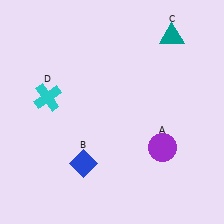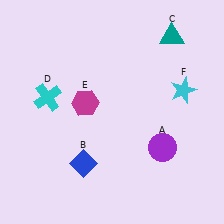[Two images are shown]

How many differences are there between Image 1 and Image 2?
There are 2 differences between the two images.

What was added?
A magenta hexagon (E), a cyan star (F) were added in Image 2.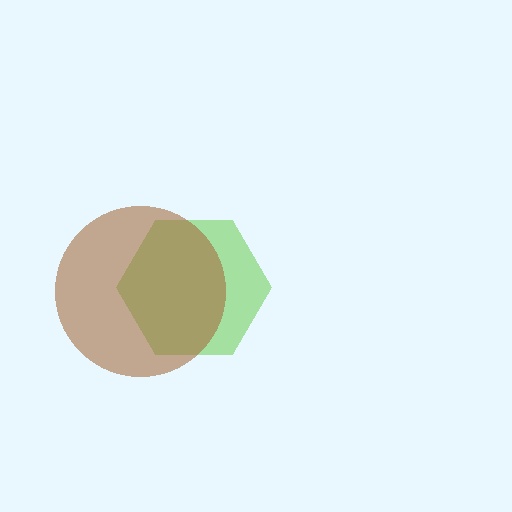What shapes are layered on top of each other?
The layered shapes are: a lime hexagon, a brown circle.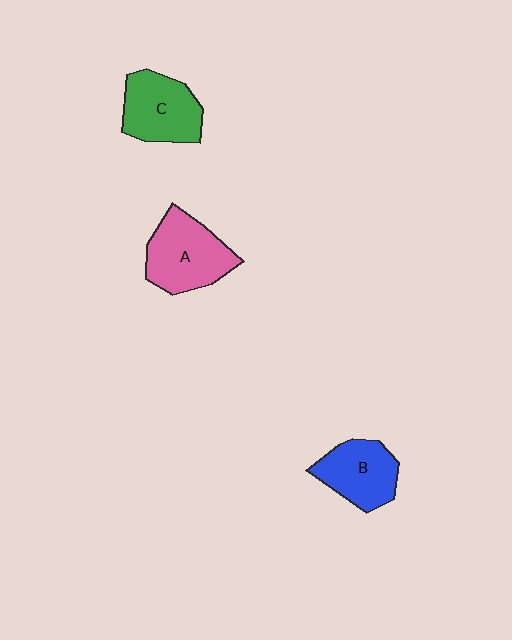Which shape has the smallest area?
Shape B (blue).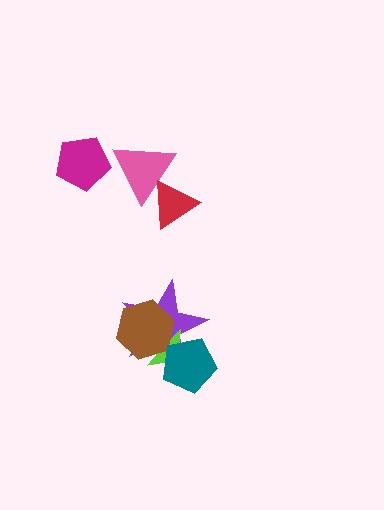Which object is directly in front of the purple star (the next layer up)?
The lime star is directly in front of the purple star.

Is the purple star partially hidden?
Yes, it is partially covered by another shape.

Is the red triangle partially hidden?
No, no other shape covers it.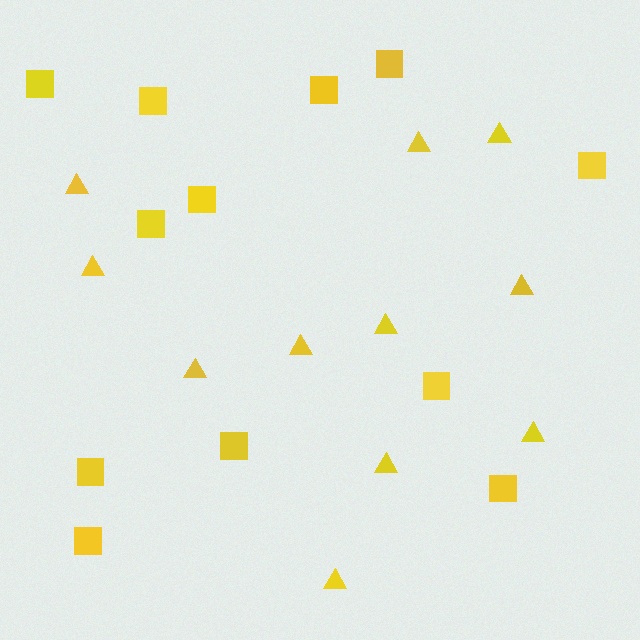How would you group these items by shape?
There are 2 groups: one group of triangles (11) and one group of squares (12).